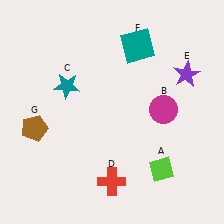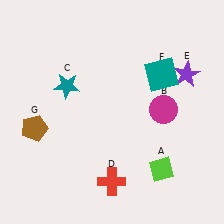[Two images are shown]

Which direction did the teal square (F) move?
The teal square (F) moved down.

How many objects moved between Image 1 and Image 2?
1 object moved between the two images.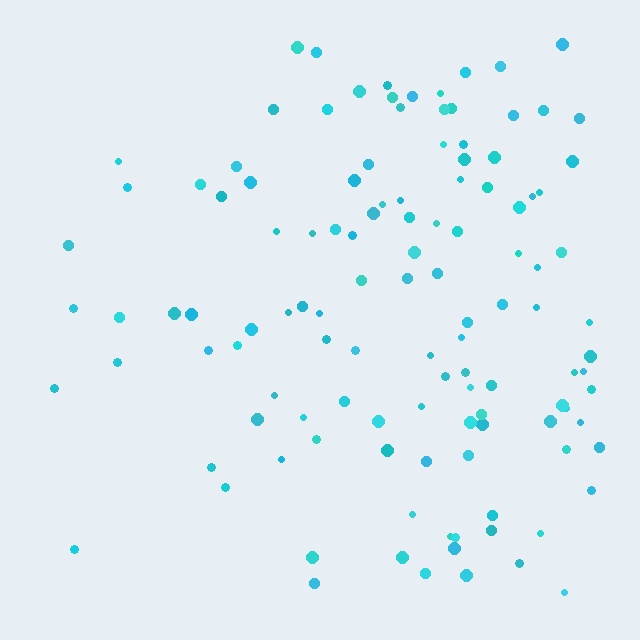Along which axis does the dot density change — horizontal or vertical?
Horizontal.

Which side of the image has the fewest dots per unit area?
The left.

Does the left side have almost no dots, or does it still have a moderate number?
Still a moderate number, just noticeably fewer than the right.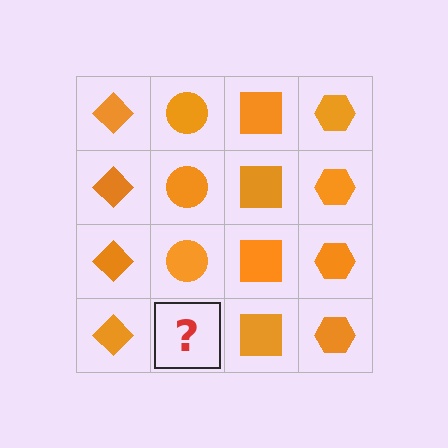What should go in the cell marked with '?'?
The missing cell should contain an orange circle.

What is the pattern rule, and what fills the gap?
The rule is that each column has a consistent shape. The gap should be filled with an orange circle.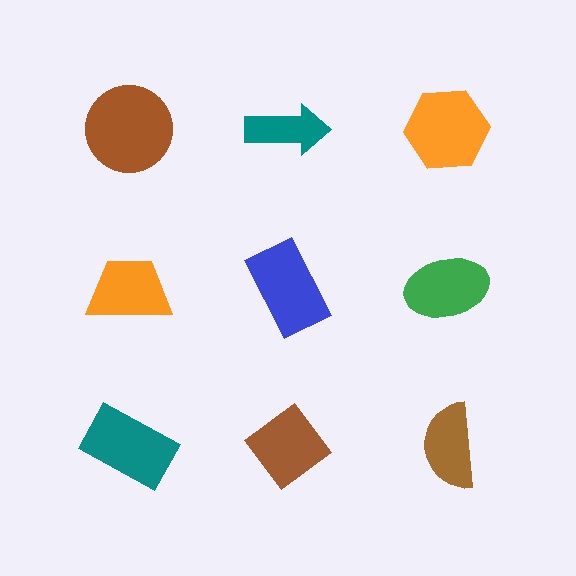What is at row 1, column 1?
A brown circle.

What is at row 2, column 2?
A blue rectangle.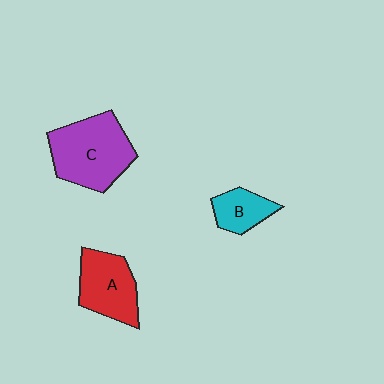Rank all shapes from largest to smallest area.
From largest to smallest: C (purple), A (red), B (cyan).